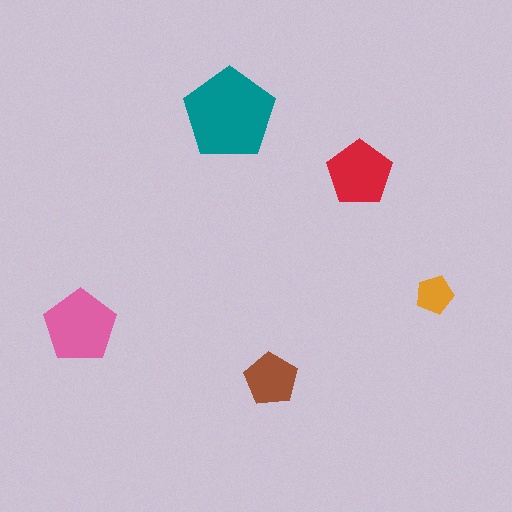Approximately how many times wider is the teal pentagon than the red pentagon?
About 1.5 times wider.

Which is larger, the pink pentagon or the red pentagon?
The pink one.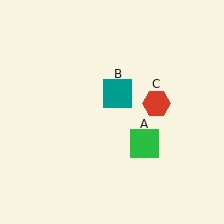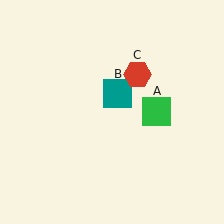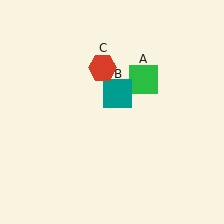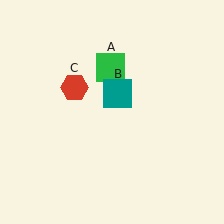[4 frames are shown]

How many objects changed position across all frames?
2 objects changed position: green square (object A), red hexagon (object C).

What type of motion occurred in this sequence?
The green square (object A), red hexagon (object C) rotated counterclockwise around the center of the scene.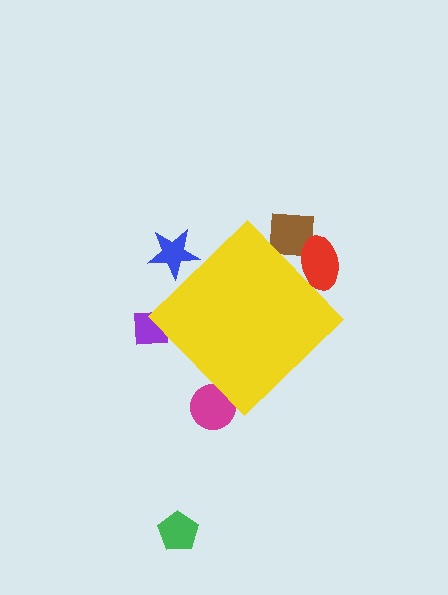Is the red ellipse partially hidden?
Yes, the red ellipse is partially hidden behind the yellow diamond.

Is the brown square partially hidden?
Yes, the brown square is partially hidden behind the yellow diamond.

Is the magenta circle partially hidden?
Yes, the magenta circle is partially hidden behind the yellow diamond.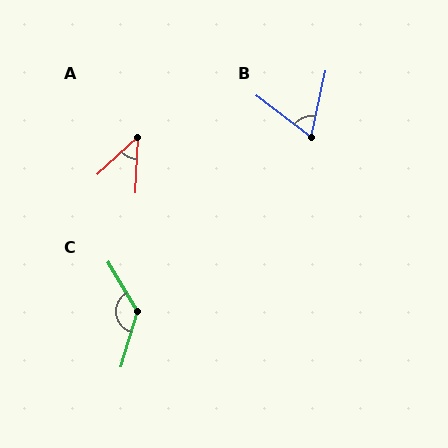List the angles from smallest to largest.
A (44°), B (65°), C (133°).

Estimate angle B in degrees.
Approximately 65 degrees.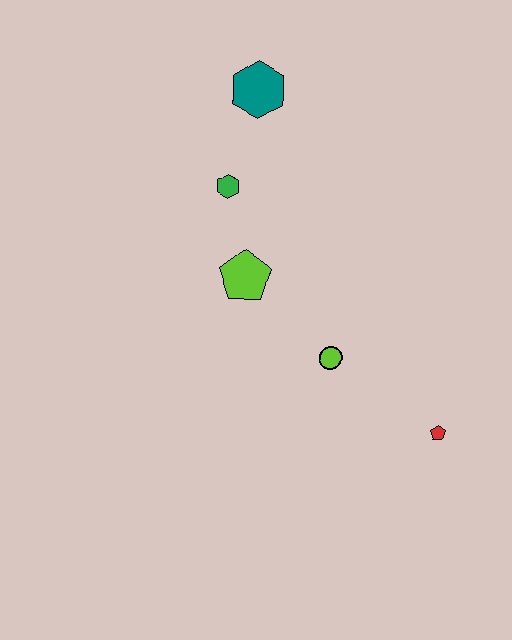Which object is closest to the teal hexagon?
The green hexagon is closest to the teal hexagon.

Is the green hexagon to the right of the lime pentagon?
No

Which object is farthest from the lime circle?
The teal hexagon is farthest from the lime circle.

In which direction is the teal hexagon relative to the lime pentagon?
The teal hexagon is above the lime pentagon.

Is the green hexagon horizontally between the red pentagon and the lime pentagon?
No